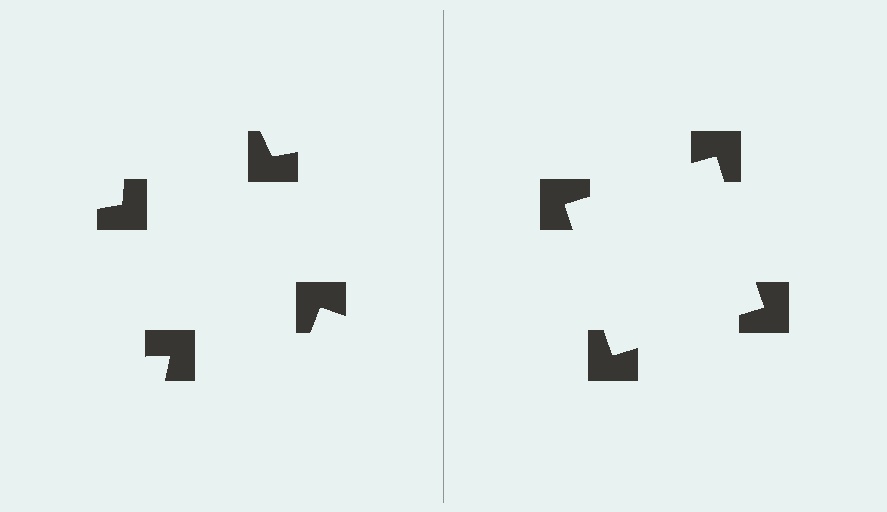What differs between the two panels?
The notched squares are positioned identically on both sides; only the wedge orientations differ. On the right they align to a square; on the left they are misaligned.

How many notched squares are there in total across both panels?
8 — 4 on each side.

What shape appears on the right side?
An illusory square.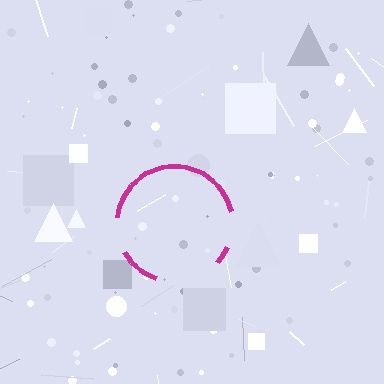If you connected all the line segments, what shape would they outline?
They would outline a circle.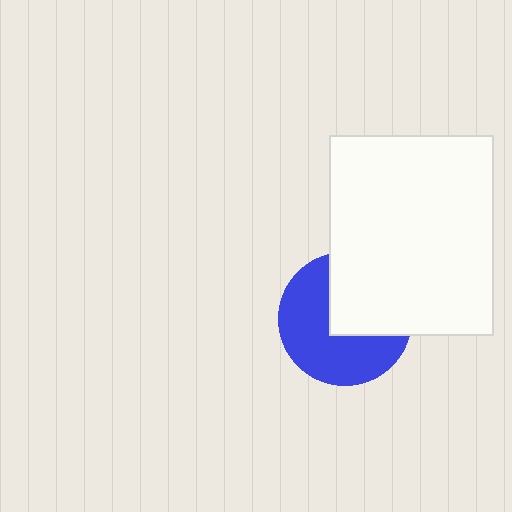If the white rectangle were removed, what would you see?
You would see the complete blue circle.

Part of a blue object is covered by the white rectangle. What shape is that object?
It is a circle.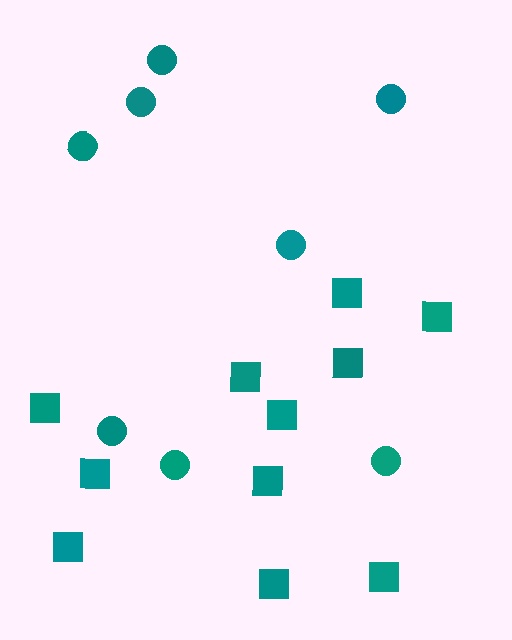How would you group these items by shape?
There are 2 groups: one group of circles (8) and one group of squares (11).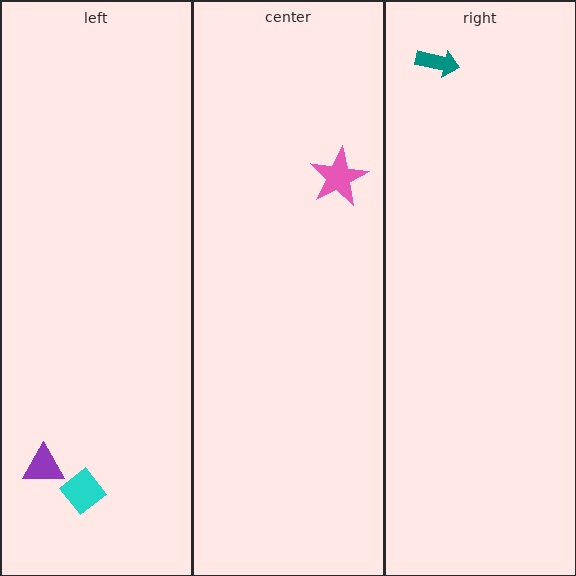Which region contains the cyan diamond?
The left region.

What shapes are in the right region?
The teal arrow.